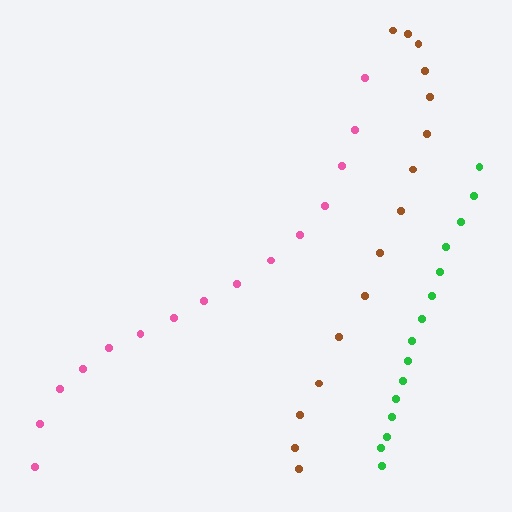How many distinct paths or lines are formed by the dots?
There are 3 distinct paths.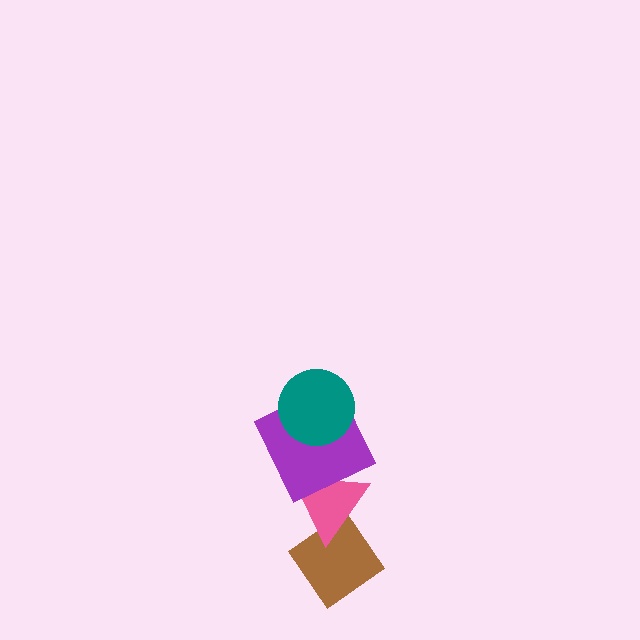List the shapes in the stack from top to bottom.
From top to bottom: the teal circle, the purple square, the pink triangle, the brown diamond.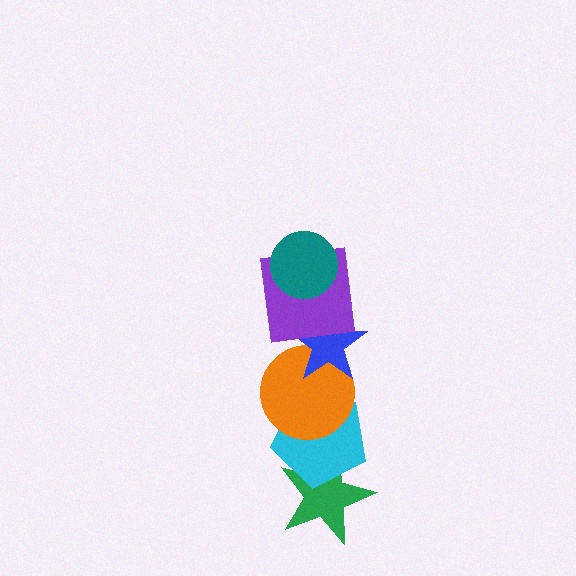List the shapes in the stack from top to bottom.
From top to bottom: the teal circle, the purple square, the blue star, the orange circle, the cyan pentagon, the green star.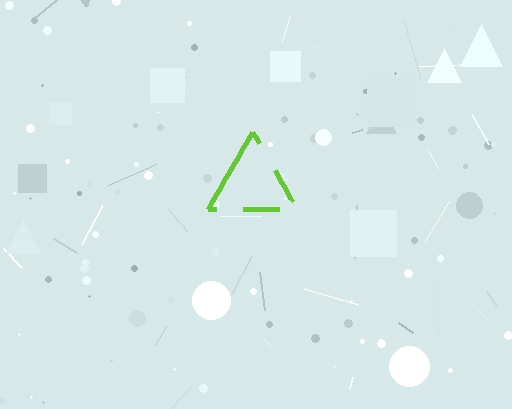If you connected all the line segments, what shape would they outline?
They would outline a triangle.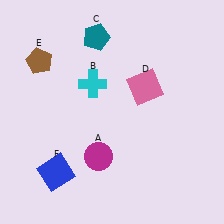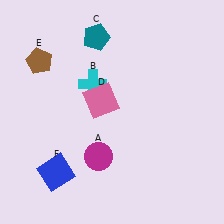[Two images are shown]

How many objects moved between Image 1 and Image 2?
1 object moved between the two images.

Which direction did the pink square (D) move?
The pink square (D) moved left.